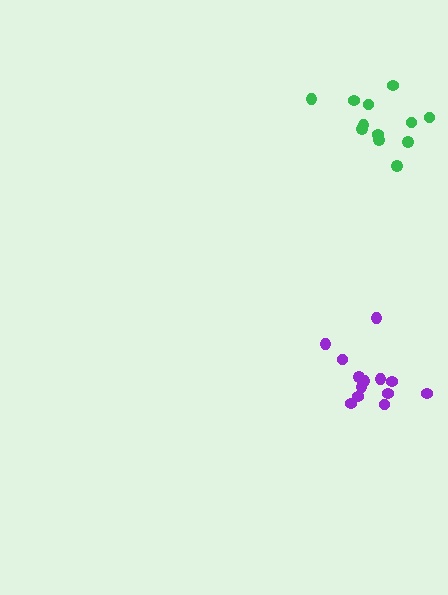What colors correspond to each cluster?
The clusters are colored: green, purple.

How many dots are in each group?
Group 1: 12 dots, Group 2: 13 dots (25 total).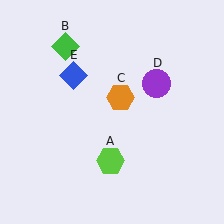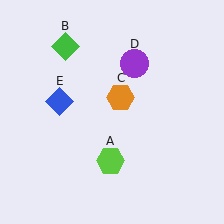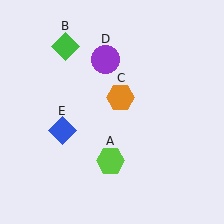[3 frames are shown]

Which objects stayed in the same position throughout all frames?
Lime hexagon (object A) and green diamond (object B) and orange hexagon (object C) remained stationary.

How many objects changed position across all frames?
2 objects changed position: purple circle (object D), blue diamond (object E).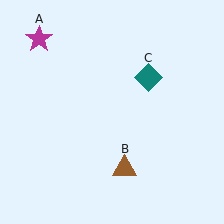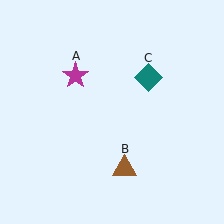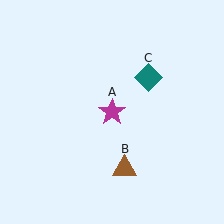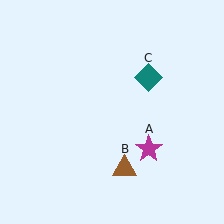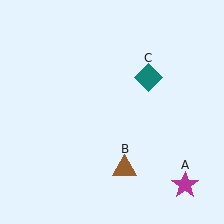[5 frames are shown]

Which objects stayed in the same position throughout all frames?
Brown triangle (object B) and teal diamond (object C) remained stationary.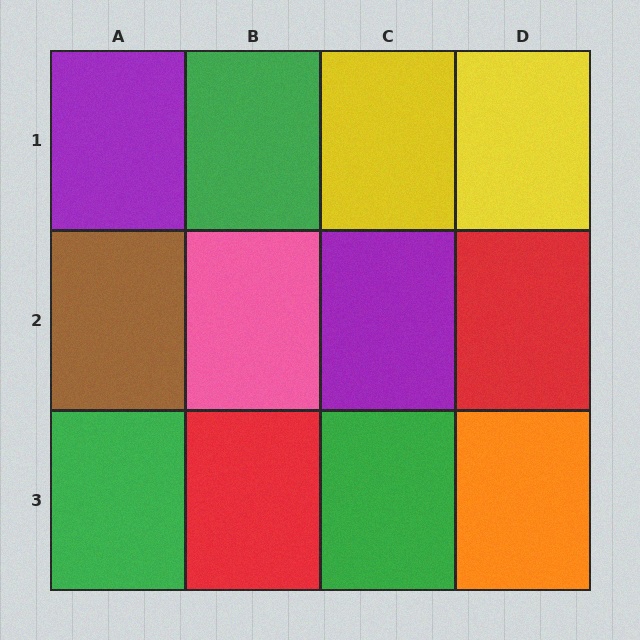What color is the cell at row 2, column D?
Red.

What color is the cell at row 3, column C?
Green.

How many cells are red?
2 cells are red.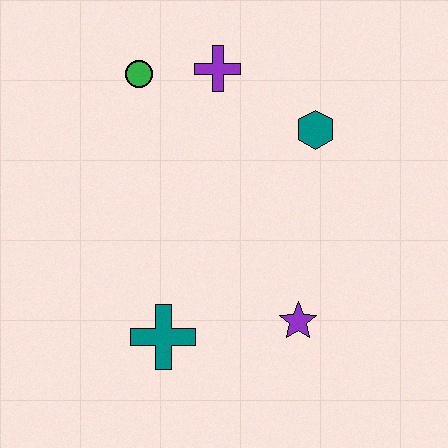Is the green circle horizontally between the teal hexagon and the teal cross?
No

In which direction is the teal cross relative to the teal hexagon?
The teal cross is below the teal hexagon.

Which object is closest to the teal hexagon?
The purple cross is closest to the teal hexagon.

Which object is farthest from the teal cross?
The purple cross is farthest from the teal cross.